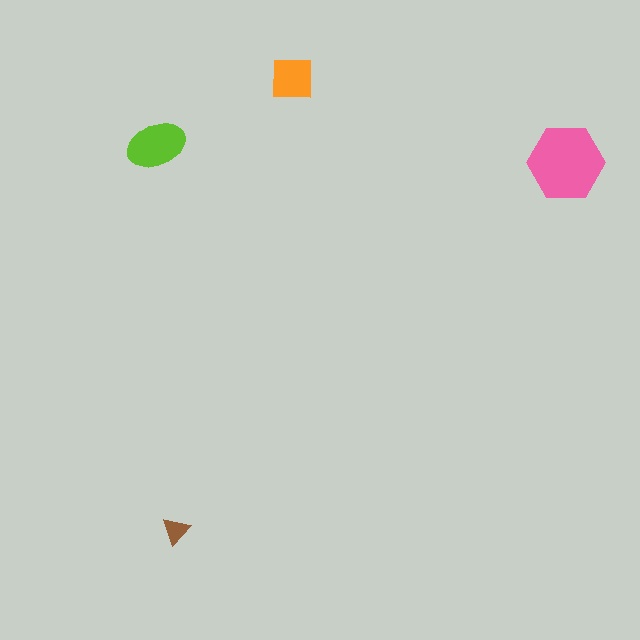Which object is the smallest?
The brown triangle.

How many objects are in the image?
There are 4 objects in the image.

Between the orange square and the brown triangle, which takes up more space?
The orange square.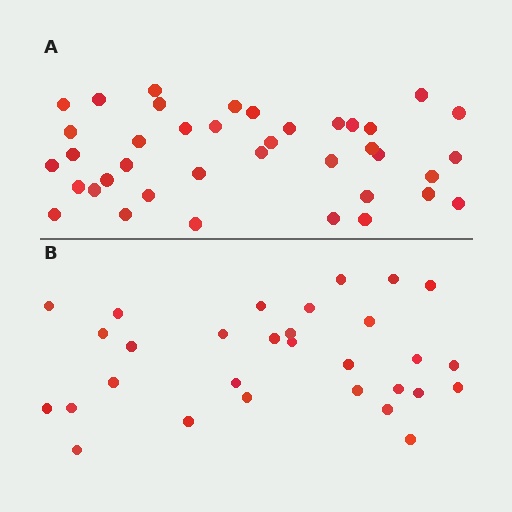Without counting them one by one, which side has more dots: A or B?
Region A (the top region) has more dots.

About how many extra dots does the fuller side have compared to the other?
Region A has roughly 8 or so more dots than region B.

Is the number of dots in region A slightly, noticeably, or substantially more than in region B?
Region A has noticeably more, but not dramatically so. The ratio is roughly 1.3 to 1.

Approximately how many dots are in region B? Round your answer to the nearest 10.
About 30 dots.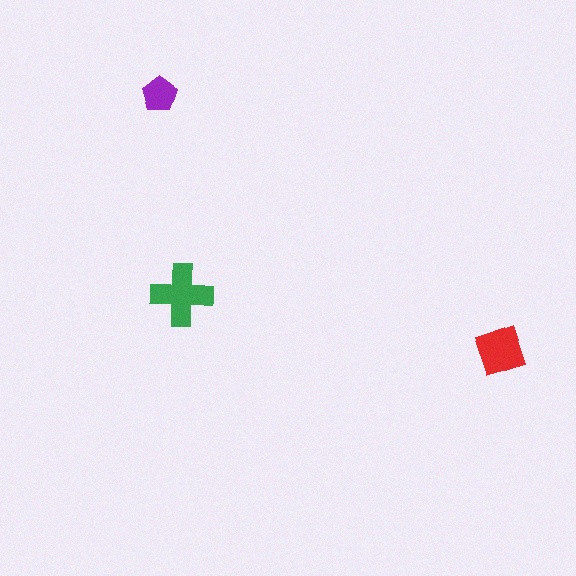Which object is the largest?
The green cross.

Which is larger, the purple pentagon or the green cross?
The green cross.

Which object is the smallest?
The purple pentagon.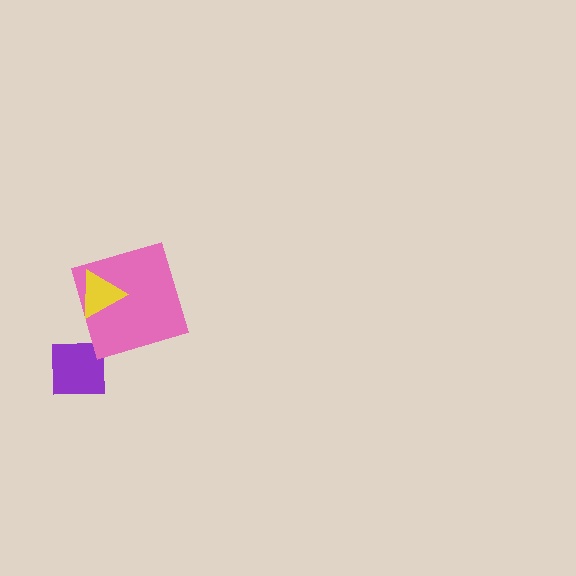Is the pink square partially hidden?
Yes, it is partially covered by another shape.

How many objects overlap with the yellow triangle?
1 object overlaps with the yellow triangle.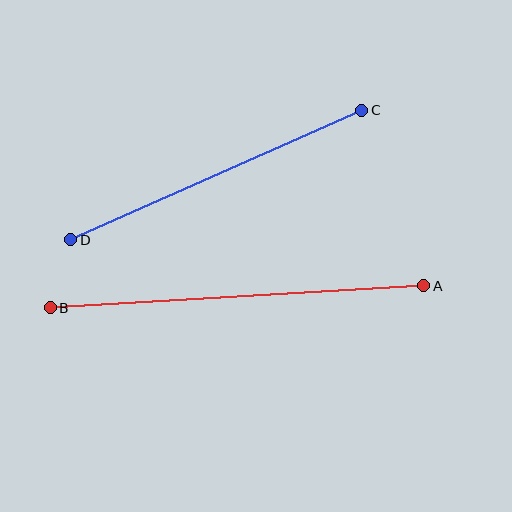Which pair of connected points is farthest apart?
Points A and B are farthest apart.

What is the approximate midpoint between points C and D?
The midpoint is at approximately (216, 175) pixels.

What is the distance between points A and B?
The distance is approximately 374 pixels.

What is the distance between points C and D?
The distance is approximately 318 pixels.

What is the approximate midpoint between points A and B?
The midpoint is at approximately (237, 297) pixels.